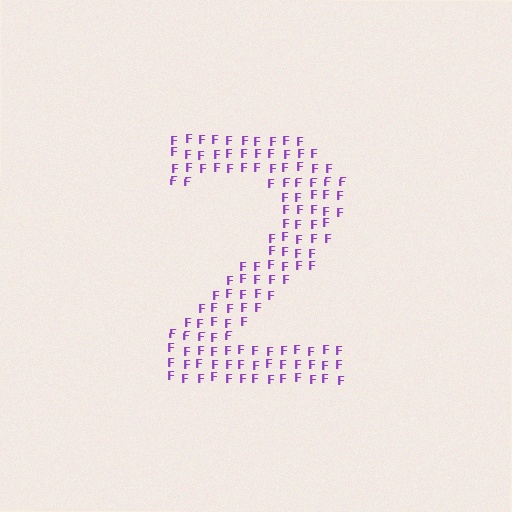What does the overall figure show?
The overall figure shows the digit 2.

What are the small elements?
The small elements are letter F's.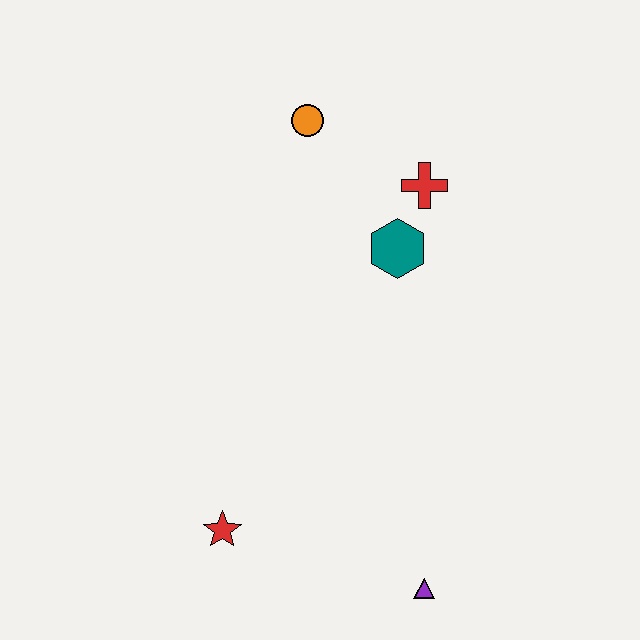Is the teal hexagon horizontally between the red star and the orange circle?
No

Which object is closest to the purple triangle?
The red star is closest to the purple triangle.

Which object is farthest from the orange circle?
The purple triangle is farthest from the orange circle.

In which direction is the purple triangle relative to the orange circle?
The purple triangle is below the orange circle.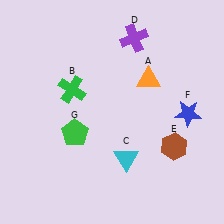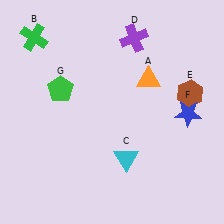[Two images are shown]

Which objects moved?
The objects that moved are: the green cross (B), the brown hexagon (E), the green pentagon (G).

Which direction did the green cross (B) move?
The green cross (B) moved up.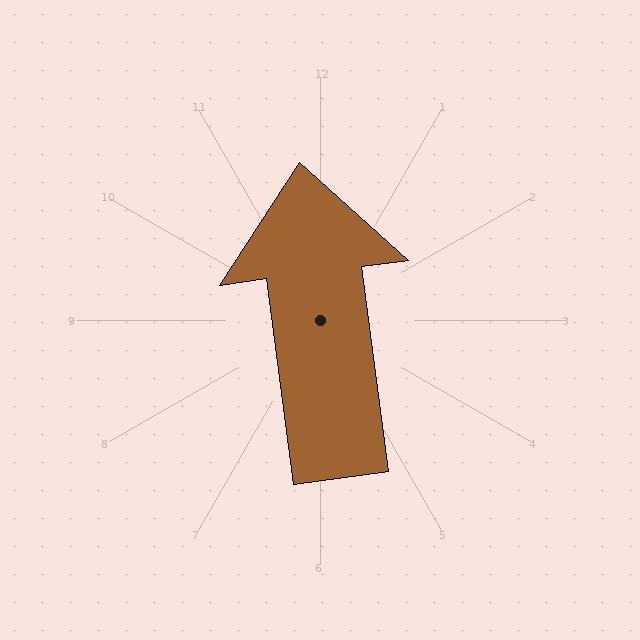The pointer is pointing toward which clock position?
Roughly 12 o'clock.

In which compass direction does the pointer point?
North.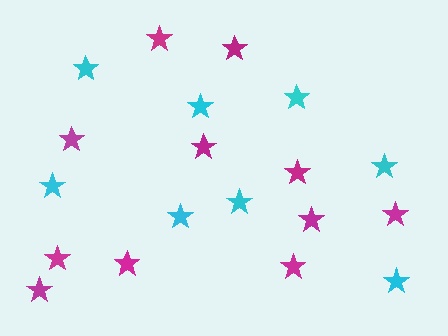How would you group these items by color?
There are 2 groups: one group of cyan stars (8) and one group of magenta stars (11).